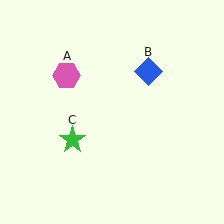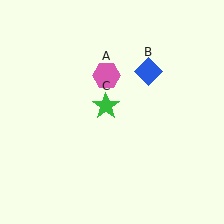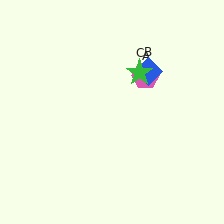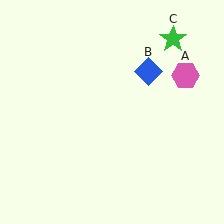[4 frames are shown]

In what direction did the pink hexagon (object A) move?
The pink hexagon (object A) moved right.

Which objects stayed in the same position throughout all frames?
Blue diamond (object B) remained stationary.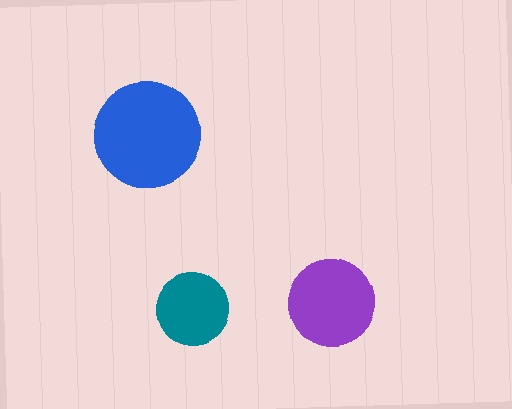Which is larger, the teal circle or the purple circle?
The purple one.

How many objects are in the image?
There are 3 objects in the image.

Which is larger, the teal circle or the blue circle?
The blue one.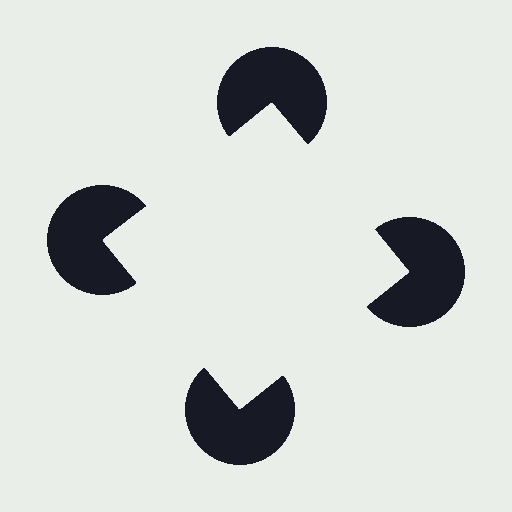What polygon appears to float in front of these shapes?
An illusory square — its edges are inferred from the aligned wedge cuts in the pac-man discs, not physically drawn.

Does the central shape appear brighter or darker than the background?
It typically appears slightly brighter than the background, even though no actual brightness change is drawn.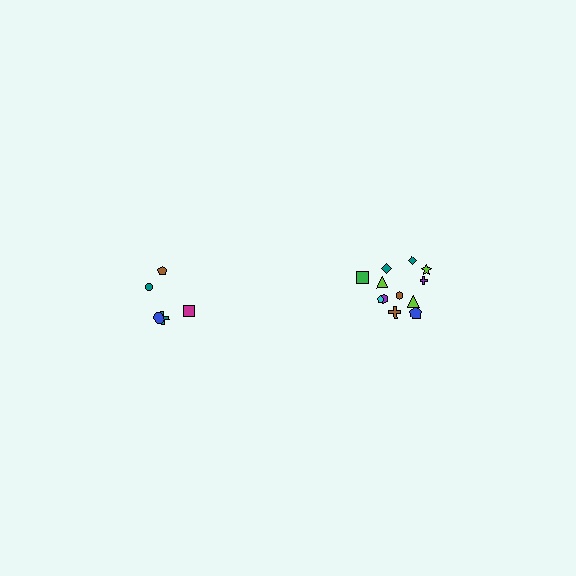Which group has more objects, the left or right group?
The right group.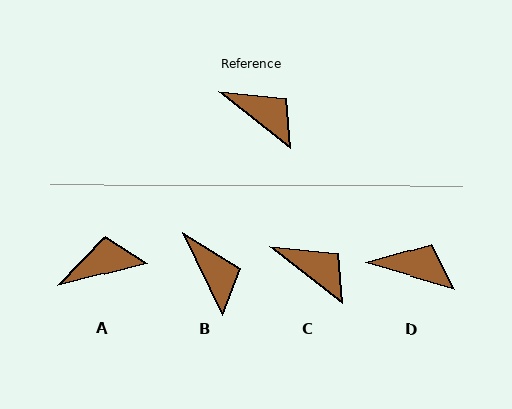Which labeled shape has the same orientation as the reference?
C.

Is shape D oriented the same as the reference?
No, it is off by about 22 degrees.